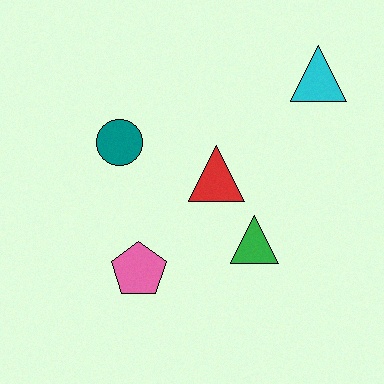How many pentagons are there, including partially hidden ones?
There is 1 pentagon.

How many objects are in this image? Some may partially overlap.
There are 5 objects.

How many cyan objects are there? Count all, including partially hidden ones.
There is 1 cyan object.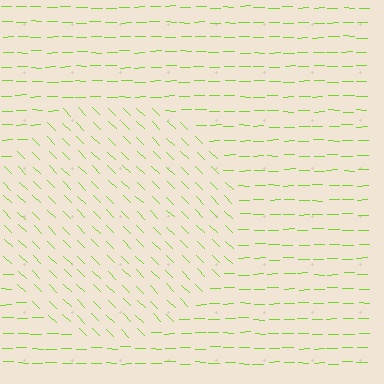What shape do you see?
I see a circle.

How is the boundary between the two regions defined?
The boundary is defined purely by a change in line orientation (approximately 45 degrees difference). All lines are the same color and thickness.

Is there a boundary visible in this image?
Yes, there is a texture boundary formed by a change in line orientation.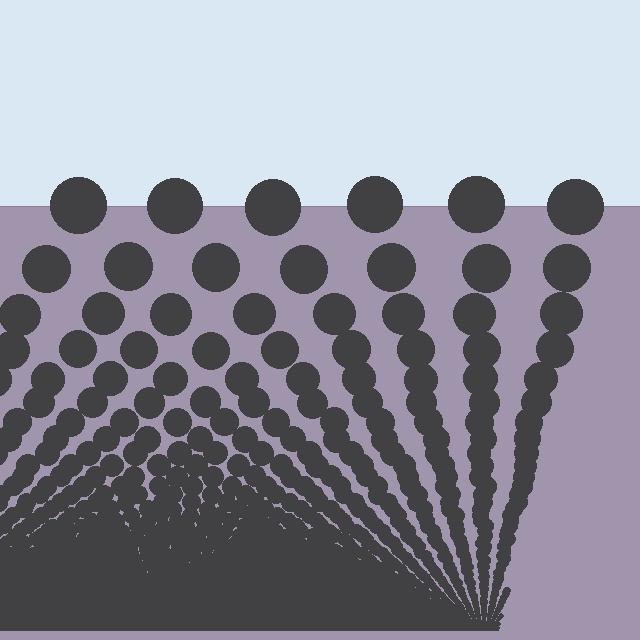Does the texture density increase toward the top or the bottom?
Density increases toward the bottom.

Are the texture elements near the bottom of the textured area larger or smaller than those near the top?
Smaller. The gradient is inverted — elements near the bottom are smaller and denser.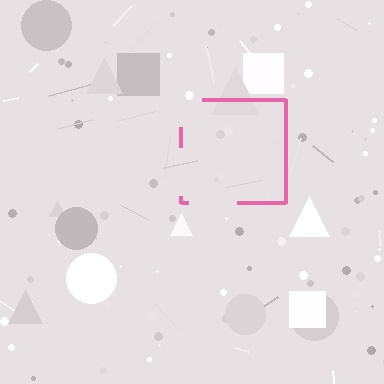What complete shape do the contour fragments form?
The contour fragments form a square.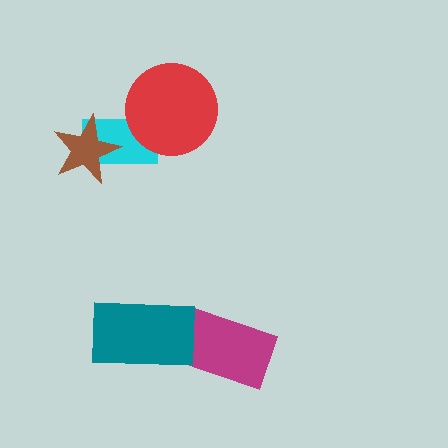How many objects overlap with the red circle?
1 object overlaps with the red circle.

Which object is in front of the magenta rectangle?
The teal rectangle is in front of the magenta rectangle.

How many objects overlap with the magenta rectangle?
1 object overlaps with the magenta rectangle.